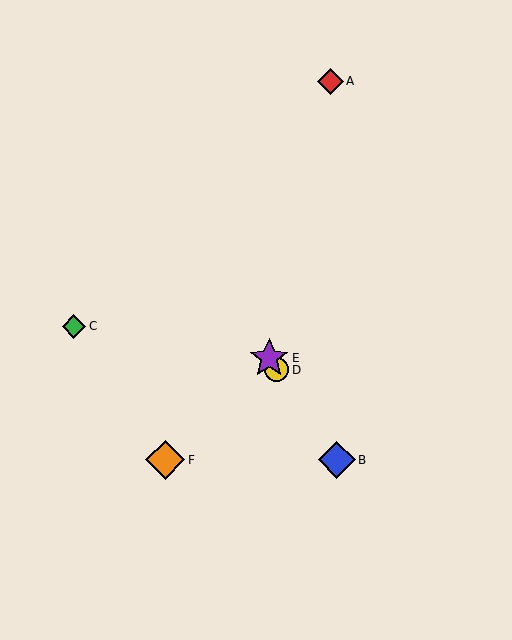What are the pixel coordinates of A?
Object A is at (330, 81).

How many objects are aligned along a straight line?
3 objects (B, D, E) are aligned along a straight line.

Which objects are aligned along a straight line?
Objects B, D, E are aligned along a straight line.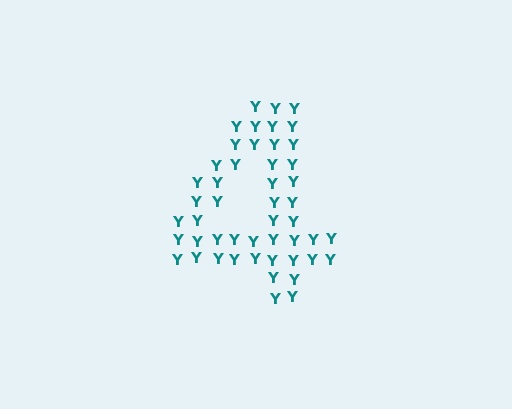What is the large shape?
The large shape is the digit 4.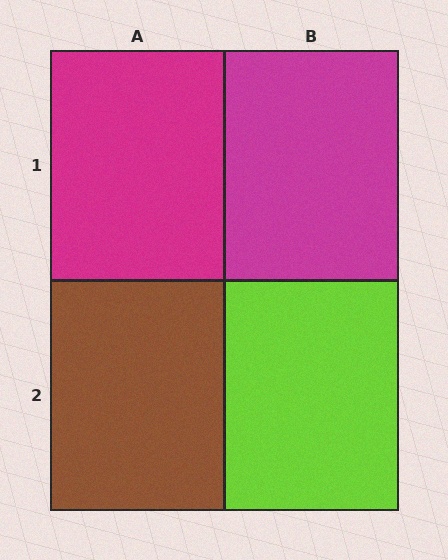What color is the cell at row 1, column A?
Magenta.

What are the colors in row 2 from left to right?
Brown, lime.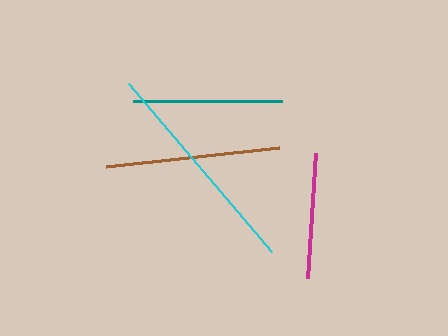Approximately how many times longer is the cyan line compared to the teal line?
The cyan line is approximately 1.5 times the length of the teal line.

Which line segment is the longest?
The cyan line is the longest at approximately 221 pixels.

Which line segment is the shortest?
The magenta line is the shortest at approximately 125 pixels.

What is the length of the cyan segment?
The cyan segment is approximately 221 pixels long.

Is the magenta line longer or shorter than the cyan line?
The cyan line is longer than the magenta line.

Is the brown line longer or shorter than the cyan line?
The cyan line is longer than the brown line.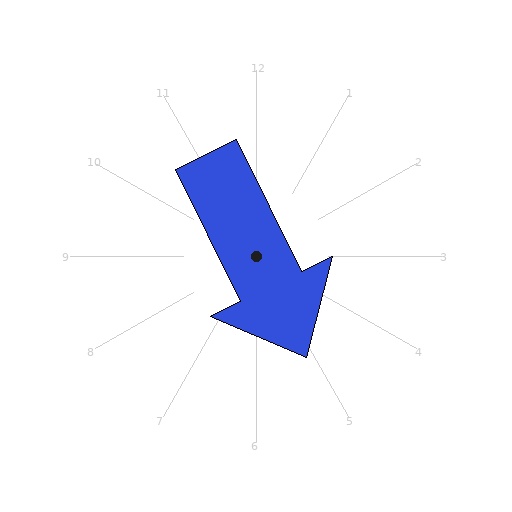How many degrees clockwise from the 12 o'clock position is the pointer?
Approximately 154 degrees.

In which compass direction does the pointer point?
Southeast.